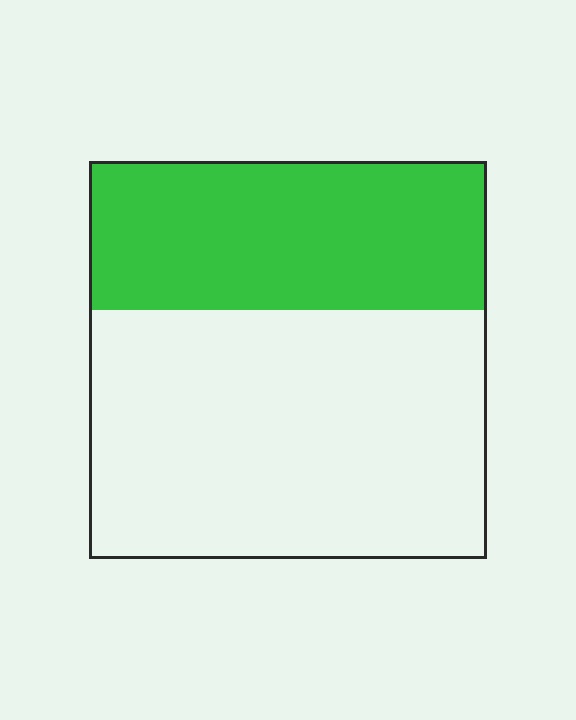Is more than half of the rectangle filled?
No.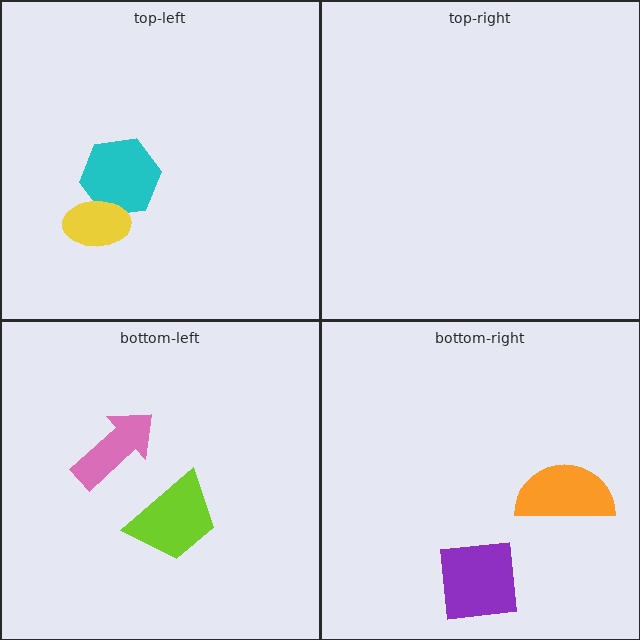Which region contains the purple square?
The bottom-right region.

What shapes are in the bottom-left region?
The pink arrow, the lime trapezoid.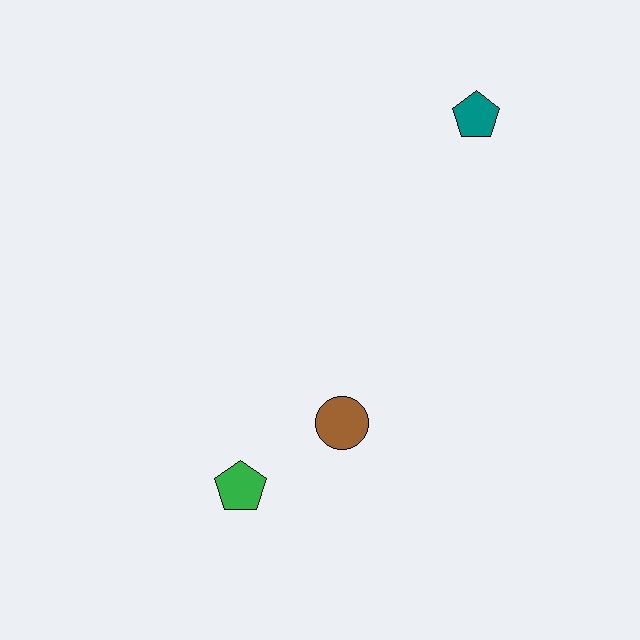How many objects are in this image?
There are 3 objects.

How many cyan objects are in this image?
There are no cyan objects.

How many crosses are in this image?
There are no crosses.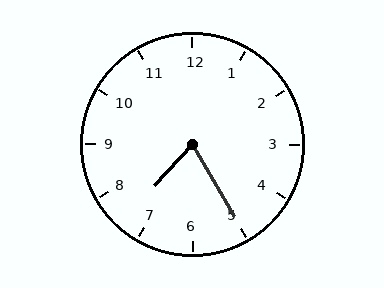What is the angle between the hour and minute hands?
Approximately 72 degrees.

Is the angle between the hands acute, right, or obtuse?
It is acute.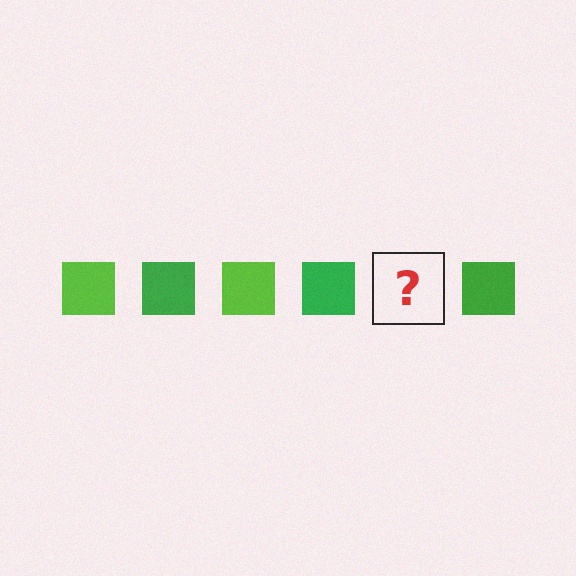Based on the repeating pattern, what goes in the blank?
The blank should be a lime square.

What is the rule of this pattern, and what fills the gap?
The rule is that the pattern cycles through lime, green squares. The gap should be filled with a lime square.